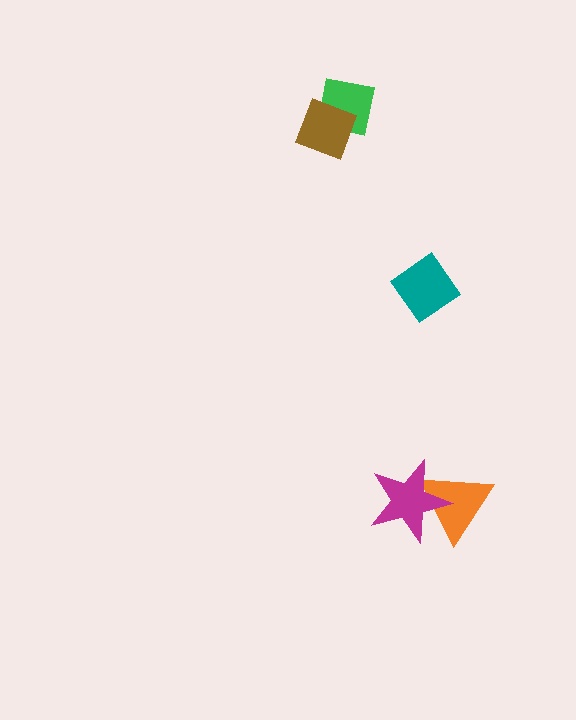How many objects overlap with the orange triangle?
1 object overlaps with the orange triangle.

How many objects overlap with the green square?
1 object overlaps with the green square.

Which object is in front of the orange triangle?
The magenta star is in front of the orange triangle.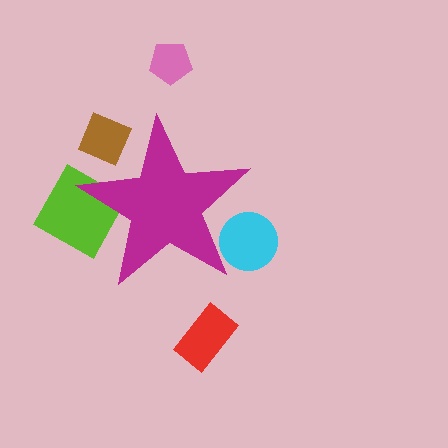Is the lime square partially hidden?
Yes, the lime square is partially hidden behind the magenta star.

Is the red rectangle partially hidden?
No, the red rectangle is fully visible.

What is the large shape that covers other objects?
A magenta star.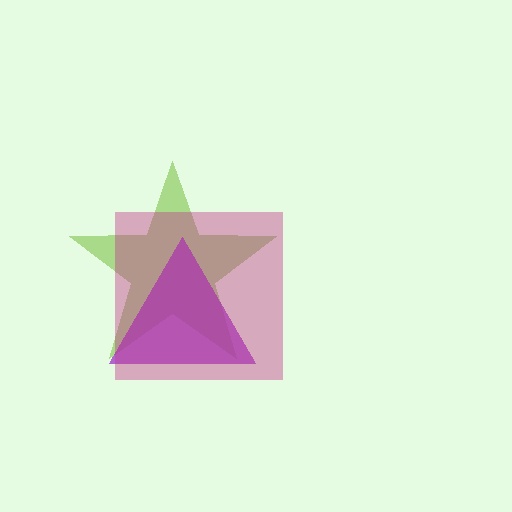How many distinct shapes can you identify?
There are 3 distinct shapes: a lime star, a purple triangle, a magenta square.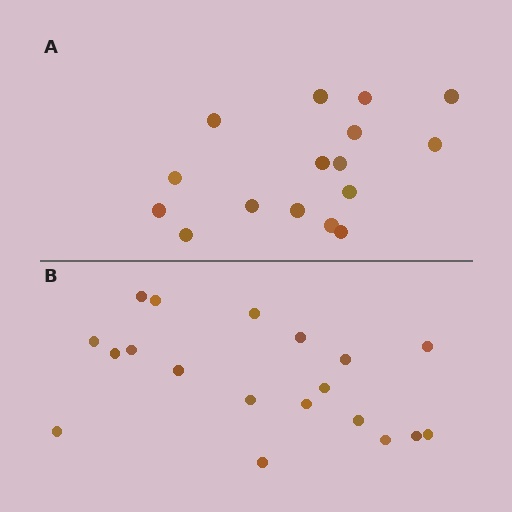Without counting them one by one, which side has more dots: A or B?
Region B (the bottom region) has more dots.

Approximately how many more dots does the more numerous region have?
Region B has just a few more — roughly 2 or 3 more dots than region A.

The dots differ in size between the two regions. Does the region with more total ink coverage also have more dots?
No. Region A has more total ink coverage because its dots are larger, but region B actually contains more individual dots. Total area can be misleading — the number of items is what matters here.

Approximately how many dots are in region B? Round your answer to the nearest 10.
About 20 dots. (The exact count is 19, which rounds to 20.)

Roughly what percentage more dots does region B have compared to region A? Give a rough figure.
About 20% more.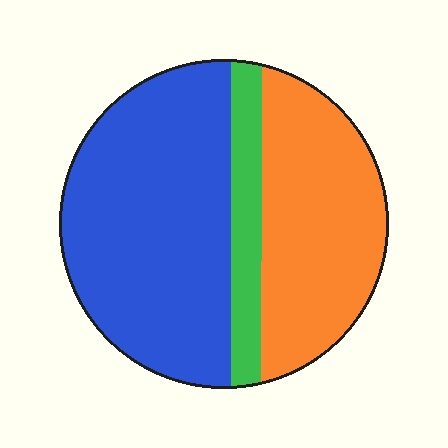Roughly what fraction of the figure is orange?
Orange takes up about three eighths (3/8) of the figure.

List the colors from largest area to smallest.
From largest to smallest: blue, orange, green.